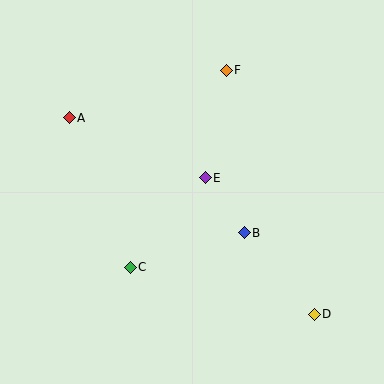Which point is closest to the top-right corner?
Point F is closest to the top-right corner.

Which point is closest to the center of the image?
Point E at (205, 178) is closest to the center.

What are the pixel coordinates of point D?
Point D is at (314, 315).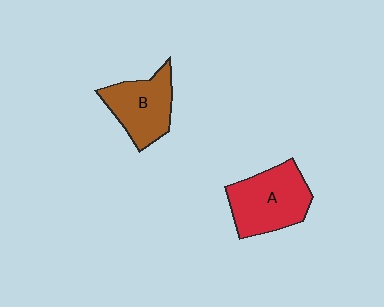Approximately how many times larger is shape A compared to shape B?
Approximately 1.2 times.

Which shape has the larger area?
Shape A (red).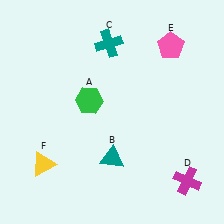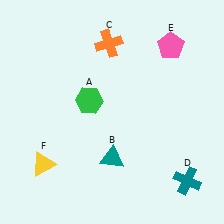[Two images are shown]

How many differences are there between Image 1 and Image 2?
There are 2 differences between the two images.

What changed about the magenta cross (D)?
In Image 1, D is magenta. In Image 2, it changed to teal.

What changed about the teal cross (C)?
In Image 1, C is teal. In Image 2, it changed to orange.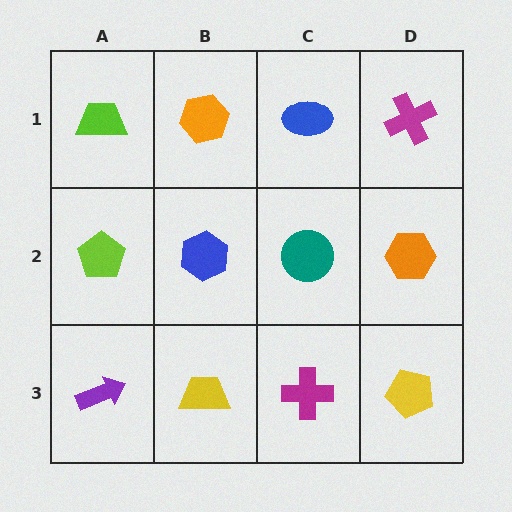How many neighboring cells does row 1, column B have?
3.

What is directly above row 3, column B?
A blue hexagon.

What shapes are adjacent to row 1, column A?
A lime pentagon (row 2, column A), an orange hexagon (row 1, column B).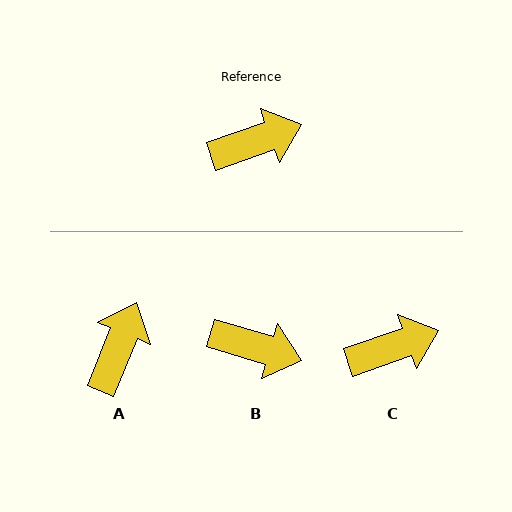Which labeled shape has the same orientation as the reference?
C.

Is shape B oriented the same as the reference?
No, it is off by about 36 degrees.